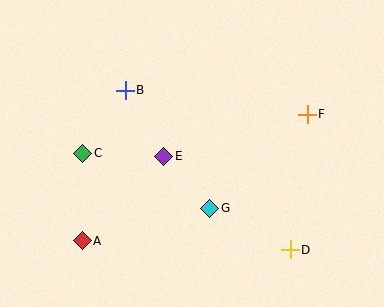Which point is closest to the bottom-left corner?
Point A is closest to the bottom-left corner.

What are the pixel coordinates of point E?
Point E is at (164, 156).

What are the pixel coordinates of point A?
Point A is at (82, 241).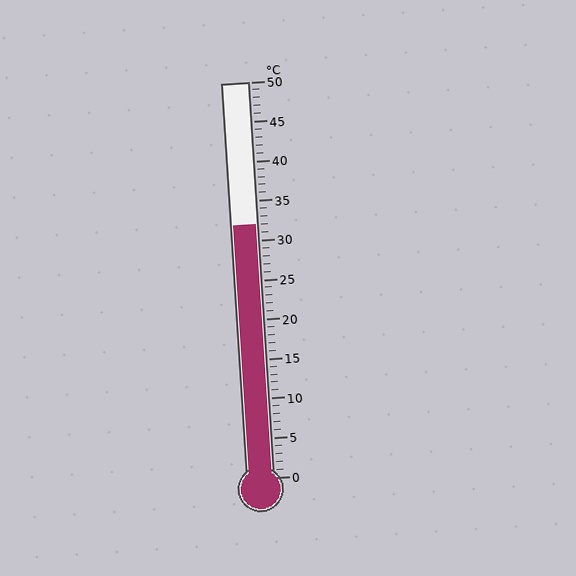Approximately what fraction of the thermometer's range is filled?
The thermometer is filled to approximately 65% of its range.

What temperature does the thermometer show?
The thermometer shows approximately 32°C.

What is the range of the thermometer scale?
The thermometer scale ranges from 0°C to 50°C.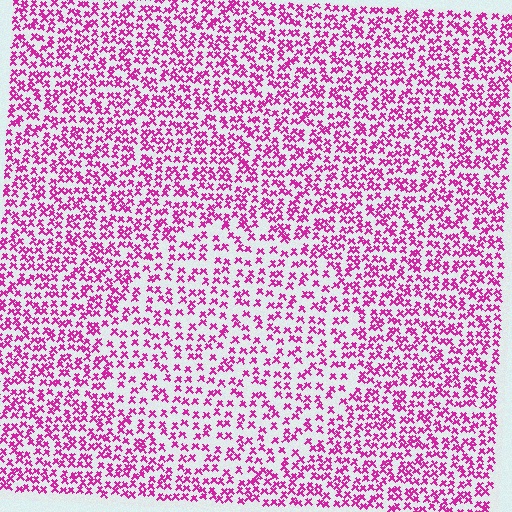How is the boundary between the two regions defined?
The boundary is defined by a change in element density (approximately 1.6x ratio). All elements are the same color, size, and shape.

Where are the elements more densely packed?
The elements are more densely packed outside the circle boundary.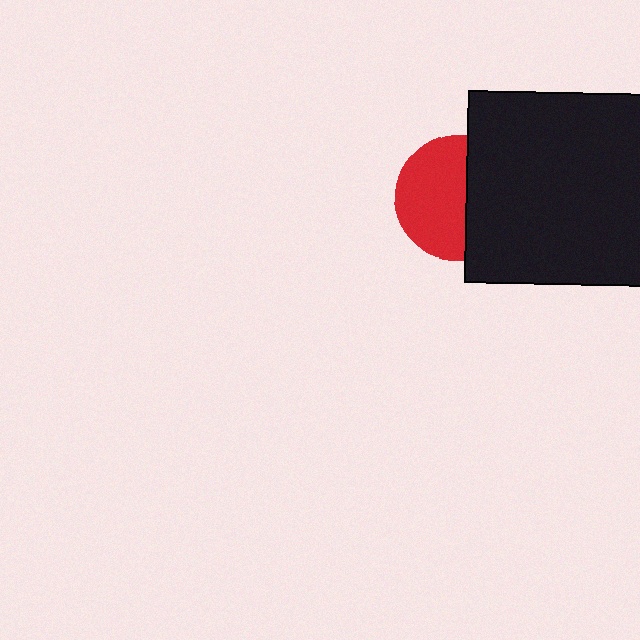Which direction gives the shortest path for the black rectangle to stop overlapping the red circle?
Moving right gives the shortest separation.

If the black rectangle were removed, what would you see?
You would see the complete red circle.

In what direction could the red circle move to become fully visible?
The red circle could move left. That would shift it out from behind the black rectangle entirely.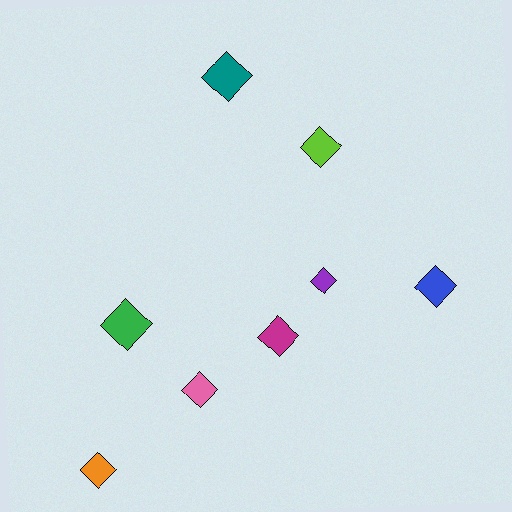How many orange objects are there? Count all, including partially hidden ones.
There is 1 orange object.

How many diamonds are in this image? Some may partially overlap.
There are 8 diamonds.